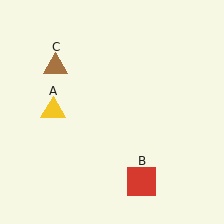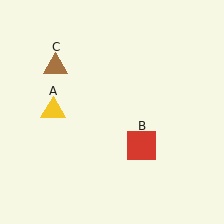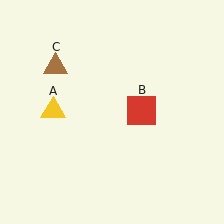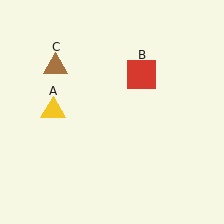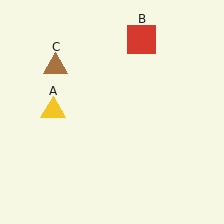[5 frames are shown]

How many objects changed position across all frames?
1 object changed position: red square (object B).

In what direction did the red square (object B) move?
The red square (object B) moved up.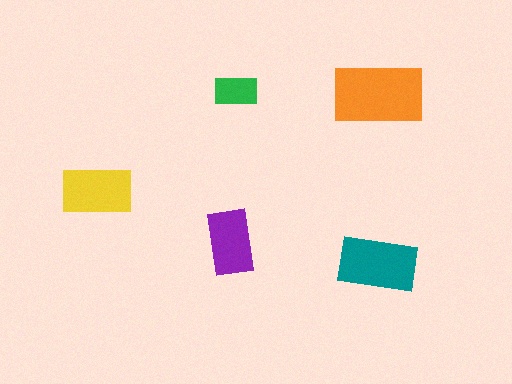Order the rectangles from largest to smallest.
the orange one, the teal one, the yellow one, the purple one, the green one.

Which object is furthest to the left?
The yellow rectangle is leftmost.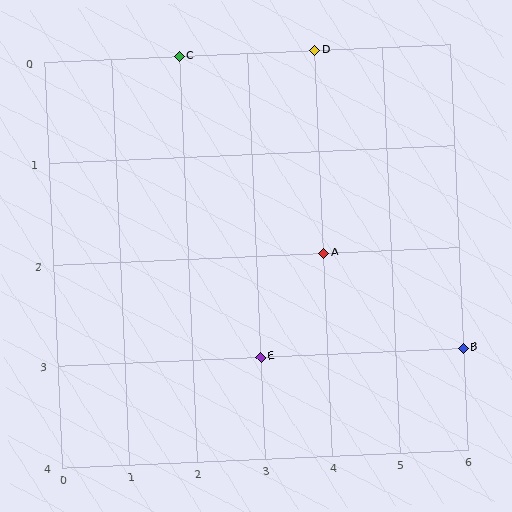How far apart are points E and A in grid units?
Points E and A are 1 column and 1 row apart (about 1.4 grid units diagonally).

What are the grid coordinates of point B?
Point B is at grid coordinates (6, 3).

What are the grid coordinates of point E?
Point E is at grid coordinates (3, 3).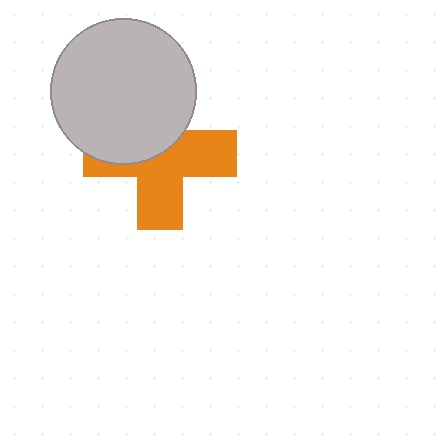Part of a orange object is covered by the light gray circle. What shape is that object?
It is a cross.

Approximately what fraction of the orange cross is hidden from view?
Roughly 43% of the orange cross is hidden behind the light gray circle.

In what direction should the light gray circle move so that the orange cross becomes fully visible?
The light gray circle should move up. That is the shortest direction to clear the overlap and leave the orange cross fully visible.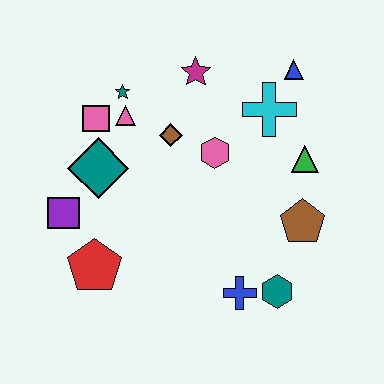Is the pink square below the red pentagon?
No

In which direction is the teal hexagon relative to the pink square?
The teal hexagon is to the right of the pink square.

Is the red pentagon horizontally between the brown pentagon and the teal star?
No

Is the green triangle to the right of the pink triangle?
Yes